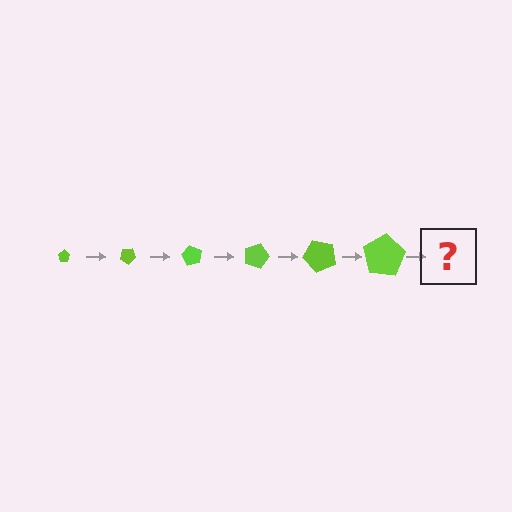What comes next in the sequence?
The next element should be a pentagon, larger than the previous one and rotated 180 degrees from the start.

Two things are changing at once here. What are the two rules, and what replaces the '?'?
The two rules are that the pentagon grows larger each step and it rotates 30 degrees each step. The '?' should be a pentagon, larger than the previous one and rotated 180 degrees from the start.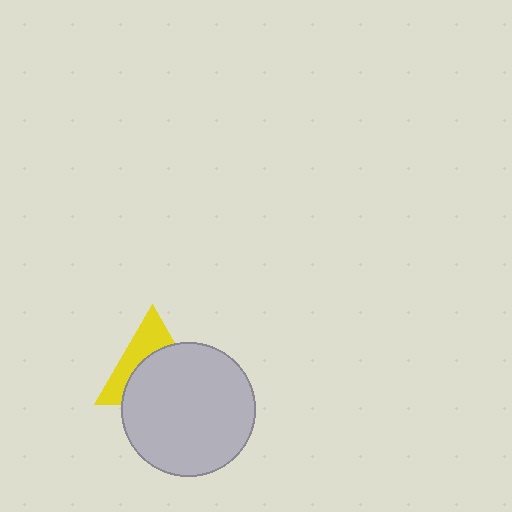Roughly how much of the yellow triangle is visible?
A small part of it is visible (roughly 40%).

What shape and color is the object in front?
The object in front is a light gray circle.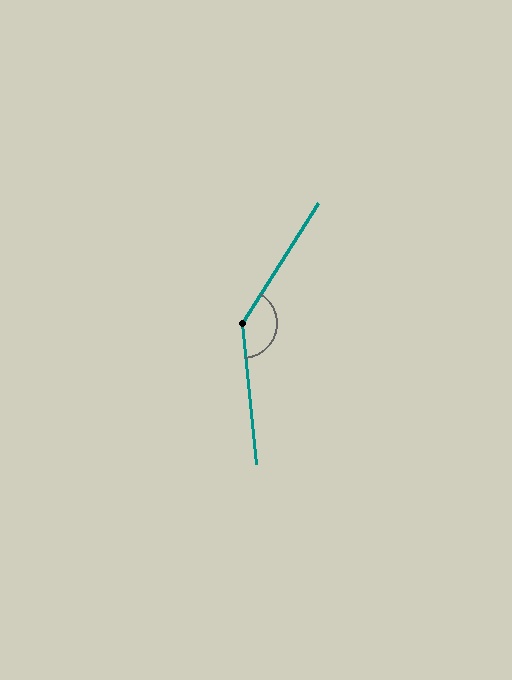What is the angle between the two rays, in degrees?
Approximately 141 degrees.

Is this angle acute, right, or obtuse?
It is obtuse.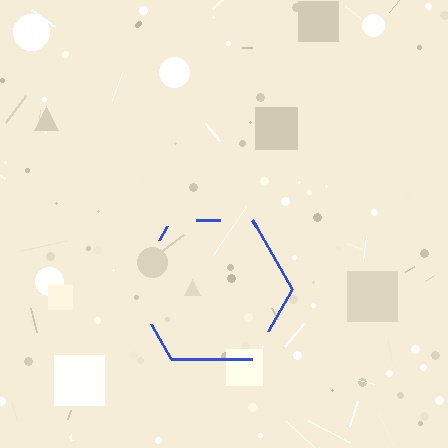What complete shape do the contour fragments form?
The contour fragments form a hexagon.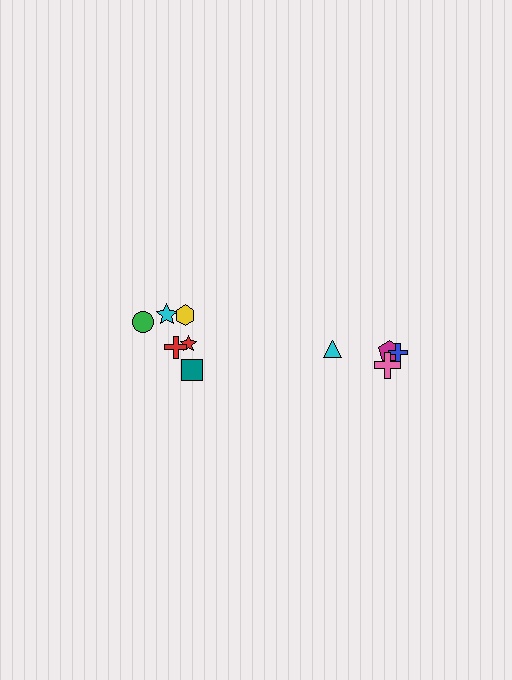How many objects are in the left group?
There are 6 objects.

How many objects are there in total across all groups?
There are 10 objects.